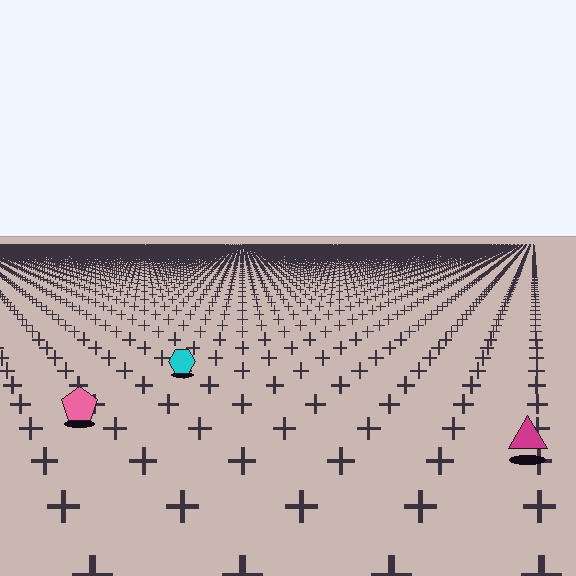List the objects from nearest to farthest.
From nearest to farthest: the magenta triangle, the pink pentagon, the cyan hexagon.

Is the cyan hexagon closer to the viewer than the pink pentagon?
No. The pink pentagon is closer — you can tell from the texture gradient: the ground texture is coarser near it.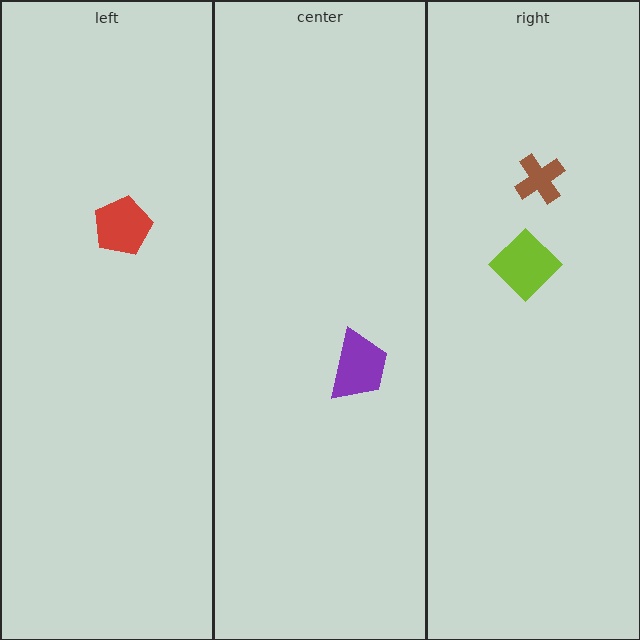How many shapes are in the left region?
1.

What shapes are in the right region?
The lime diamond, the brown cross.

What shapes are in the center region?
The purple trapezoid.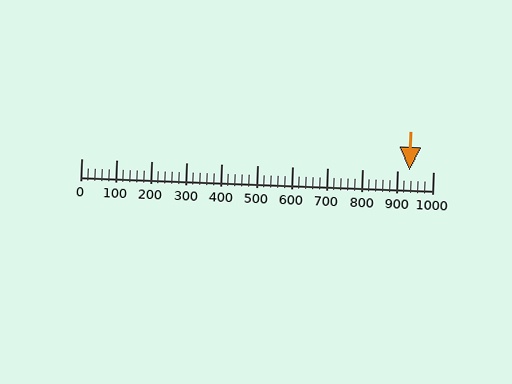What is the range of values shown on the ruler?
The ruler shows values from 0 to 1000.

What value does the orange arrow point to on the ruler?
The orange arrow points to approximately 934.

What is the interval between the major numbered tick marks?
The major tick marks are spaced 100 units apart.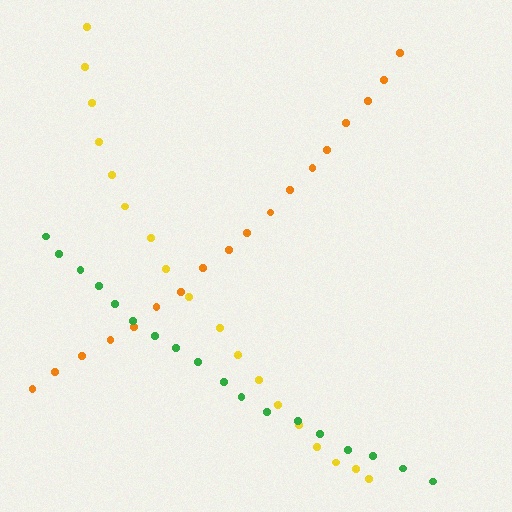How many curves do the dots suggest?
There are 3 distinct paths.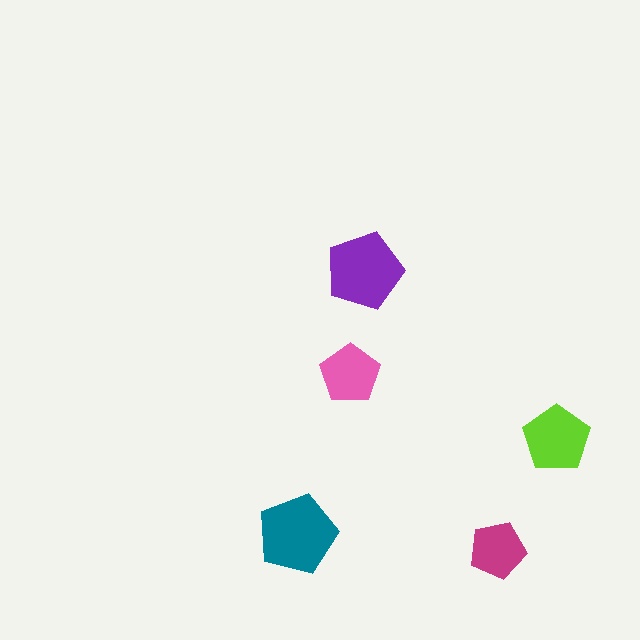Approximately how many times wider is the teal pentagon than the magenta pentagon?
About 1.5 times wider.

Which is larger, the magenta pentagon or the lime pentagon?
The lime one.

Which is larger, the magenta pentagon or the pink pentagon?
The pink one.